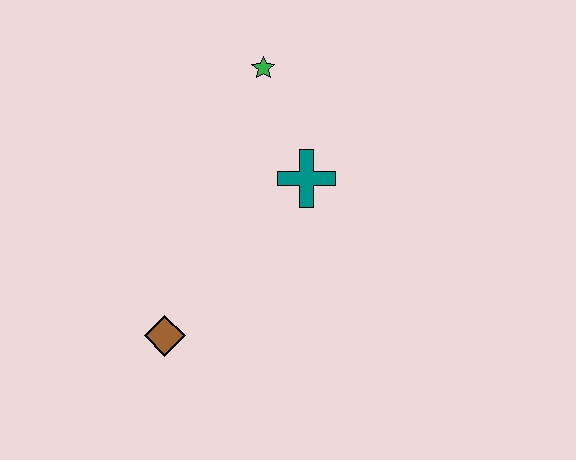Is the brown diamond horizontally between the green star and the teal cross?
No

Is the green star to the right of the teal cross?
No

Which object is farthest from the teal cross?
The brown diamond is farthest from the teal cross.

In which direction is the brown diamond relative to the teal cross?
The brown diamond is below the teal cross.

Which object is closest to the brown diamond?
The teal cross is closest to the brown diamond.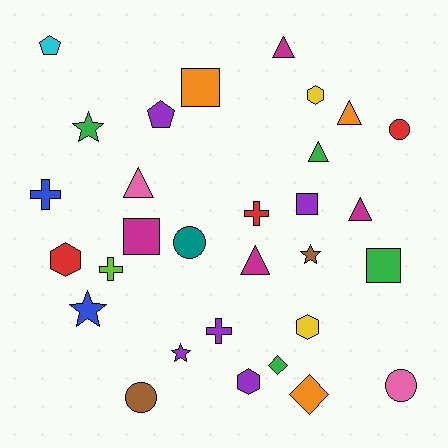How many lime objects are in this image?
There is 1 lime object.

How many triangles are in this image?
There are 6 triangles.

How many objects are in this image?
There are 30 objects.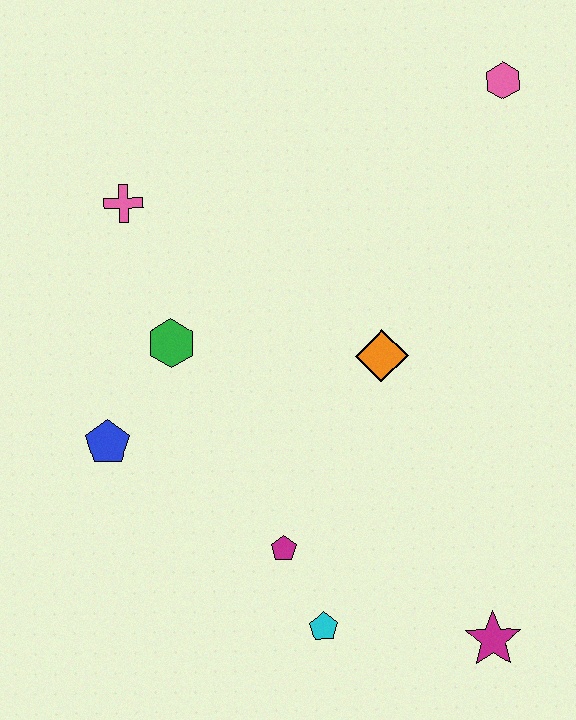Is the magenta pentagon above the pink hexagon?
No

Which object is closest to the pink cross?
The green hexagon is closest to the pink cross.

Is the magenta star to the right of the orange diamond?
Yes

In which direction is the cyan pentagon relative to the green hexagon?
The cyan pentagon is below the green hexagon.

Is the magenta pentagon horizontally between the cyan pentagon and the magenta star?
No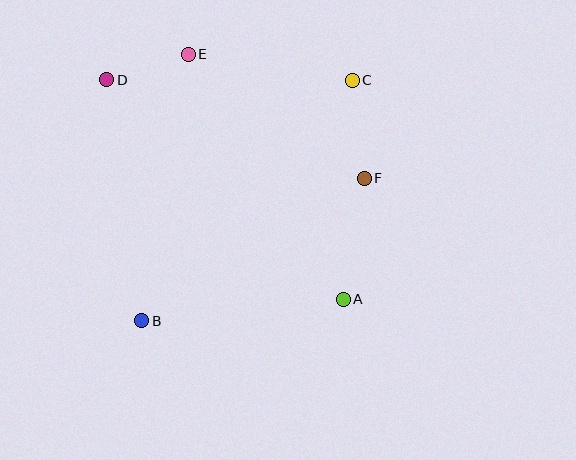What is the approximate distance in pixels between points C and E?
The distance between C and E is approximately 166 pixels.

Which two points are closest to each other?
Points D and E are closest to each other.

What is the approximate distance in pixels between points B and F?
The distance between B and F is approximately 265 pixels.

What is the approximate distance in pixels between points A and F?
The distance between A and F is approximately 123 pixels.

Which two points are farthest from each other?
Points A and D are farthest from each other.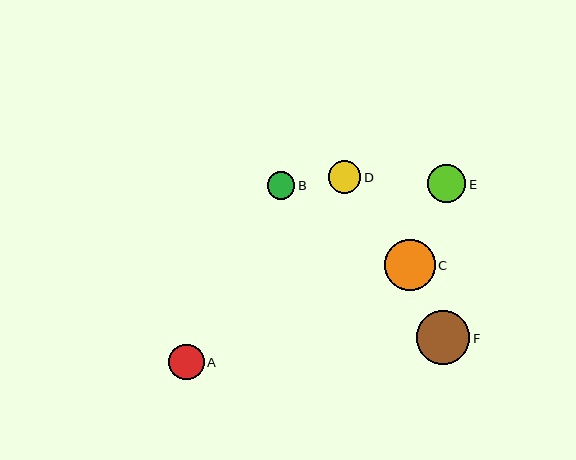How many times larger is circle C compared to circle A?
Circle C is approximately 1.4 times the size of circle A.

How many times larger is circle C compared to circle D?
Circle C is approximately 1.6 times the size of circle D.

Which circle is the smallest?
Circle B is the smallest with a size of approximately 27 pixels.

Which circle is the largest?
Circle F is the largest with a size of approximately 53 pixels.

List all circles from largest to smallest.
From largest to smallest: F, C, E, A, D, B.